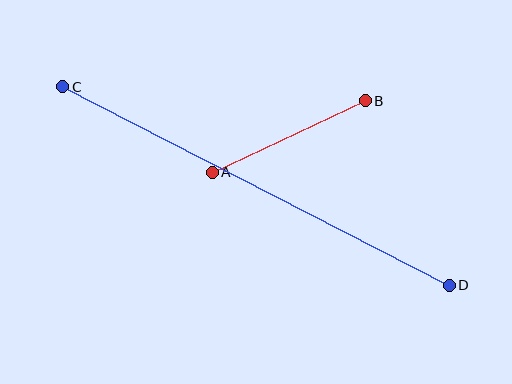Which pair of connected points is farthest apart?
Points C and D are farthest apart.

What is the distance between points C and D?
The distance is approximately 435 pixels.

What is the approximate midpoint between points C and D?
The midpoint is at approximately (256, 186) pixels.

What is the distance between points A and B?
The distance is approximately 169 pixels.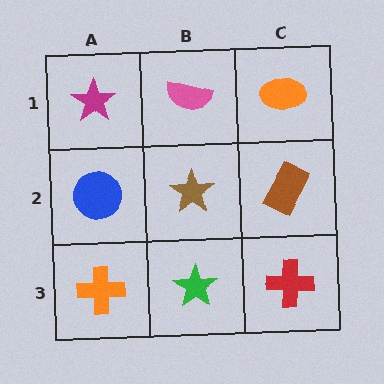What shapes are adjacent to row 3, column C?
A brown rectangle (row 2, column C), a green star (row 3, column B).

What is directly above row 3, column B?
A brown star.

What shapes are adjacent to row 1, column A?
A blue circle (row 2, column A), a pink semicircle (row 1, column B).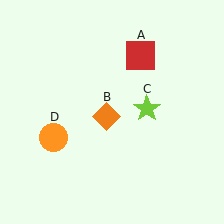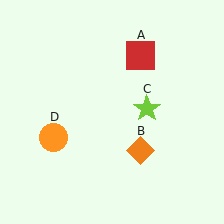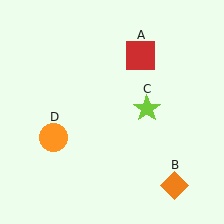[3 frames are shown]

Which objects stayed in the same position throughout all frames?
Red square (object A) and lime star (object C) and orange circle (object D) remained stationary.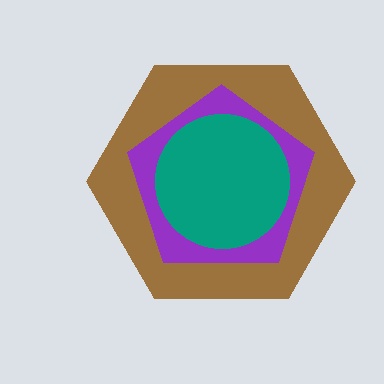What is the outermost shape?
The brown hexagon.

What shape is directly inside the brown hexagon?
The purple pentagon.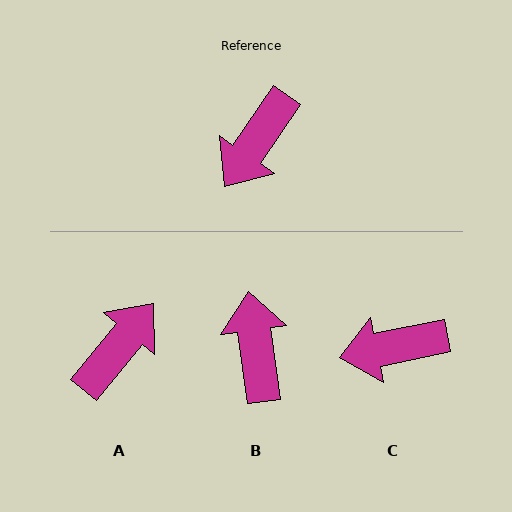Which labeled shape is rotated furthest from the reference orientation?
A, about 175 degrees away.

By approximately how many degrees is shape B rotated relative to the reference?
Approximately 138 degrees clockwise.